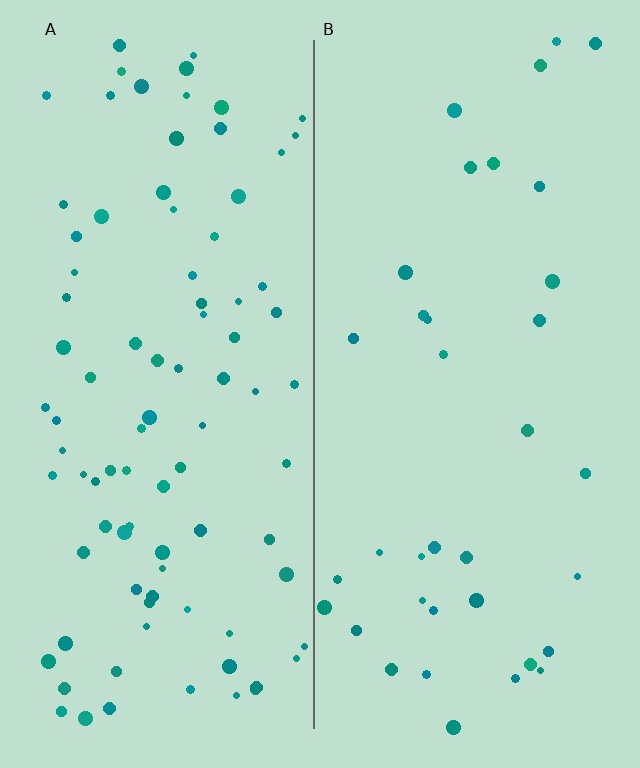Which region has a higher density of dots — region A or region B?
A (the left).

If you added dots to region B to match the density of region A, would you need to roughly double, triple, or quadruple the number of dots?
Approximately triple.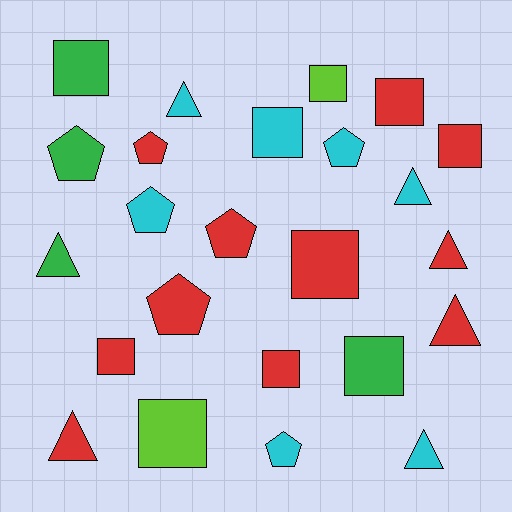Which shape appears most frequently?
Square, with 10 objects.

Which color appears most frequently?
Red, with 11 objects.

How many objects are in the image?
There are 24 objects.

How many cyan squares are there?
There is 1 cyan square.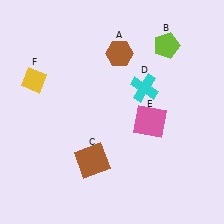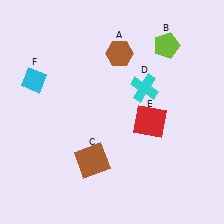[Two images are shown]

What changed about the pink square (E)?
In Image 1, E is pink. In Image 2, it changed to red.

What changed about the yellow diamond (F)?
In Image 1, F is yellow. In Image 2, it changed to cyan.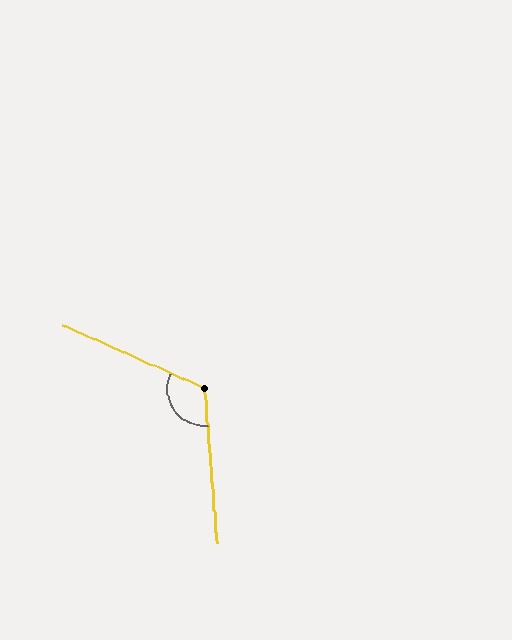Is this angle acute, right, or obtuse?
It is obtuse.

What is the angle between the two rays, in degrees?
Approximately 119 degrees.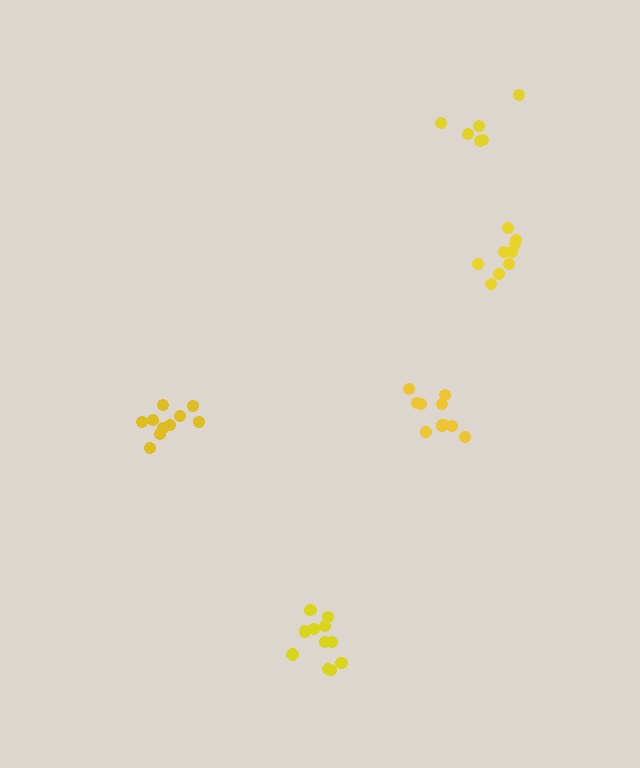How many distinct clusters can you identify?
There are 5 distinct clusters.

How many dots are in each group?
Group 1: 10 dots, Group 2: 6 dots, Group 3: 9 dots, Group 4: 10 dots, Group 5: 11 dots (46 total).